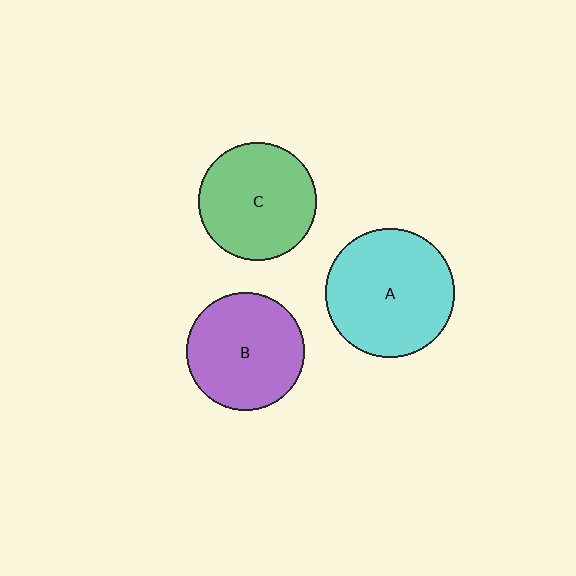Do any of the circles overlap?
No, none of the circles overlap.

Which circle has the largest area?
Circle A (cyan).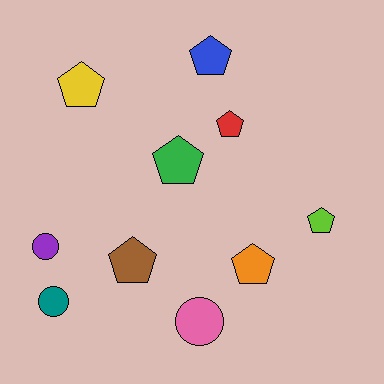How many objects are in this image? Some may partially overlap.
There are 10 objects.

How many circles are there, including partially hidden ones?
There are 3 circles.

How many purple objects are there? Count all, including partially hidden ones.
There is 1 purple object.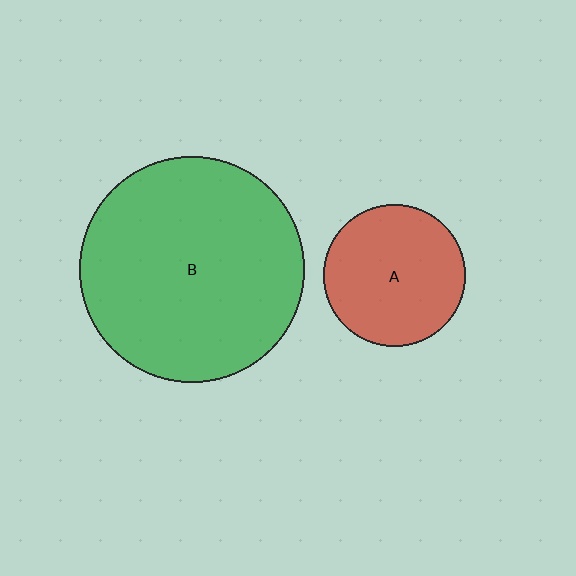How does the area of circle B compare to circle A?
Approximately 2.5 times.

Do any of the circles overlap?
No, none of the circles overlap.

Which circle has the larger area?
Circle B (green).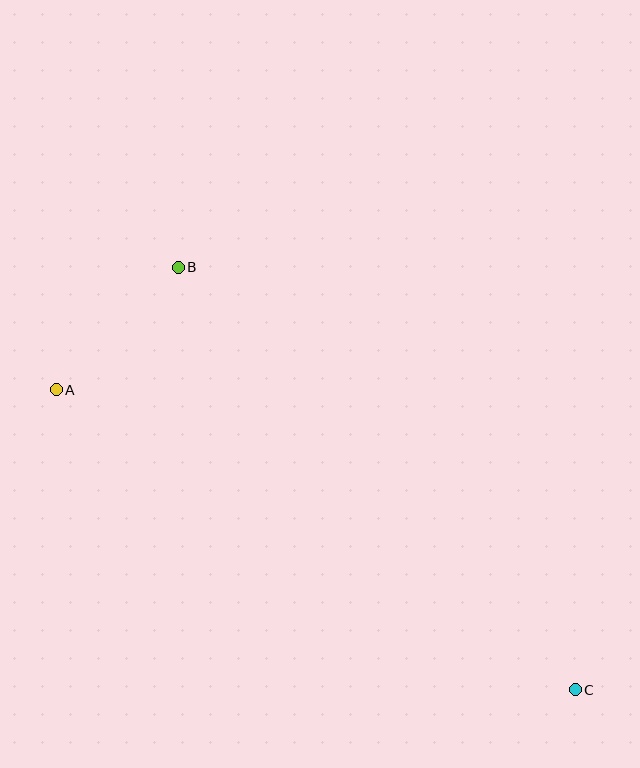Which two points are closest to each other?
Points A and B are closest to each other.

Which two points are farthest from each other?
Points A and C are farthest from each other.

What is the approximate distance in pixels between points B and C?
The distance between B and C is approximately 580 pixels.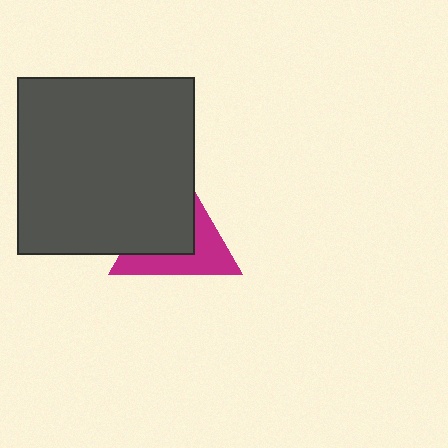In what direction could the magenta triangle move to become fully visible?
The magenta triangle could move toward the lower-right. That would shift it out from behind the dark gray square entirely.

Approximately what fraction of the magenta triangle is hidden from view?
Roughly 54% of the magenta triangle is hidden behind the dark gray square.